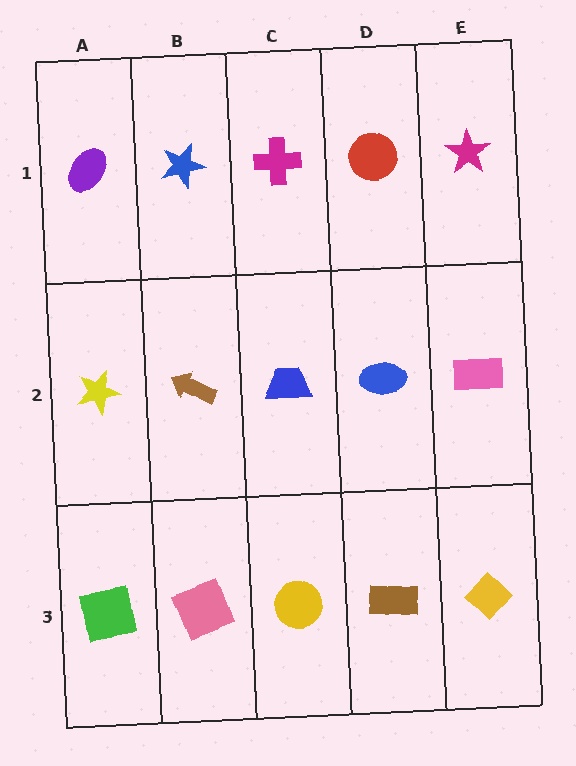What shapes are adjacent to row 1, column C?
A blue trapezoid (row 2, column C), a blue star (row 1, column B), a red circle (row 1, column D).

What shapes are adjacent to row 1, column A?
A yellow star (row 2, column A), a blue star (row 1, column B).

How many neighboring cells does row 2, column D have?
4.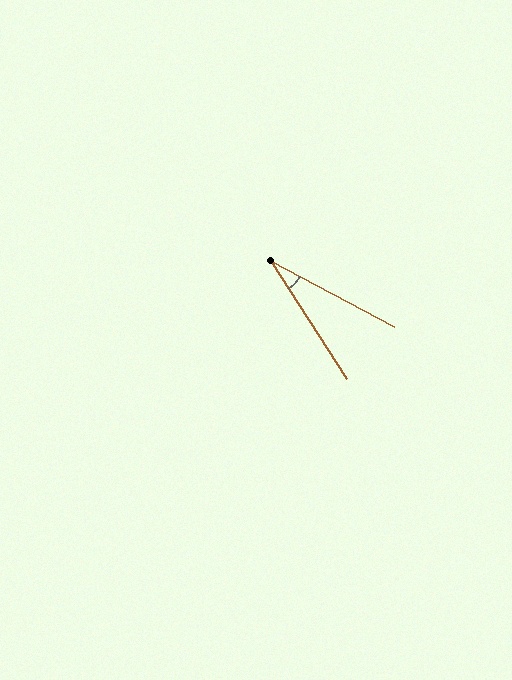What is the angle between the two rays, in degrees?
Approximately 29 degrees.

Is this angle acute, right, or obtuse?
It is acute.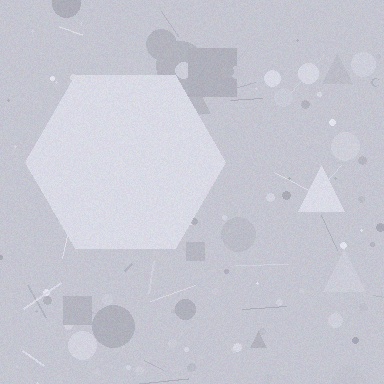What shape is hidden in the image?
A hexagon is hidden in the image.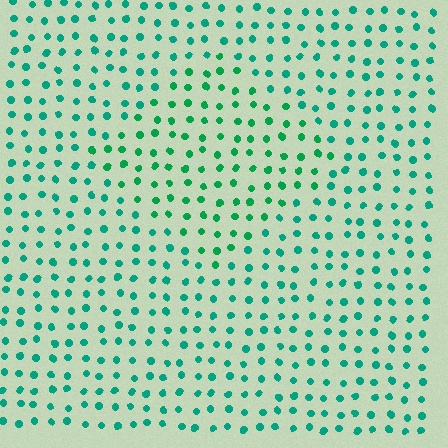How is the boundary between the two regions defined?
The boundary is defined purely by a slight shift in hue (about 21 degrees). Spacing, size, and orientation are identical on both sides.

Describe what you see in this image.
The image is filled with small teal elements in a uniform arrangement. A diamond-shaped region is visible where the elements are tinted to a slightly different hue, forming a subtle color boundary.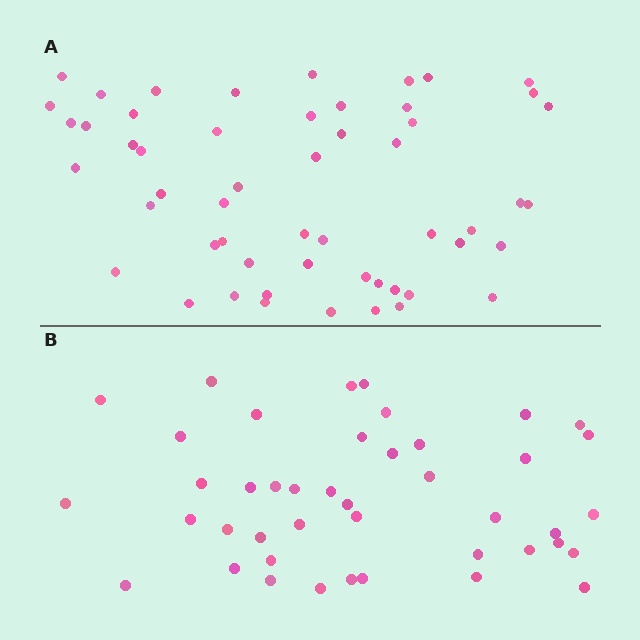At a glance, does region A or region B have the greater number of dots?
Region A (the top region) has more dots.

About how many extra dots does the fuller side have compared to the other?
Region A has roughly 12 or so more dots than region B.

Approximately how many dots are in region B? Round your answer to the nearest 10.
About 40 dots. (The exact count is 43, which rounds to 40.)